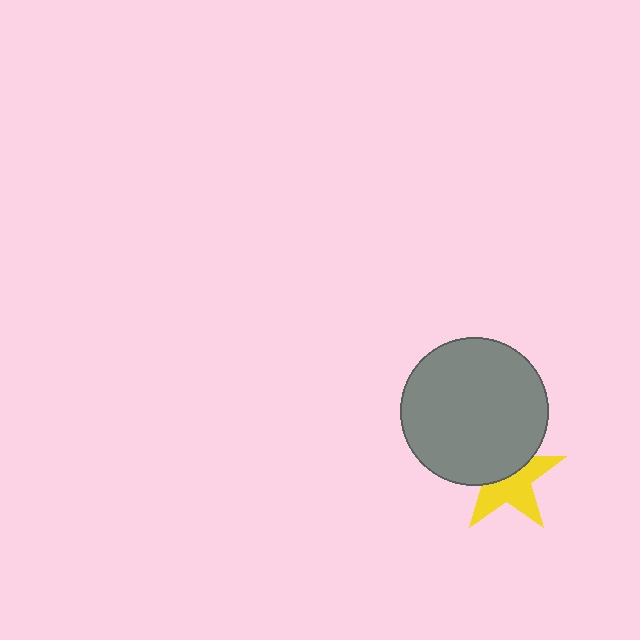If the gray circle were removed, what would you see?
You would see the complete yellow star.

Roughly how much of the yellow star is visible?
About half of it is visible (roughly 54%).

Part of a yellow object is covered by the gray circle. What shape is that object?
It is a star.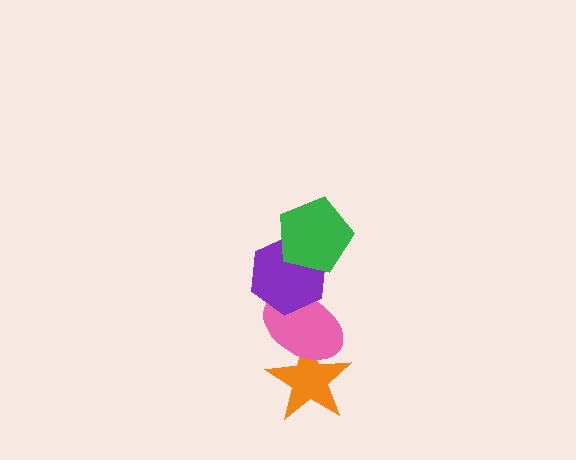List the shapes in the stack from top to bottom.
From top to bottom: the green pentagon, the purple hexagon, the pink ellipse, the orange star.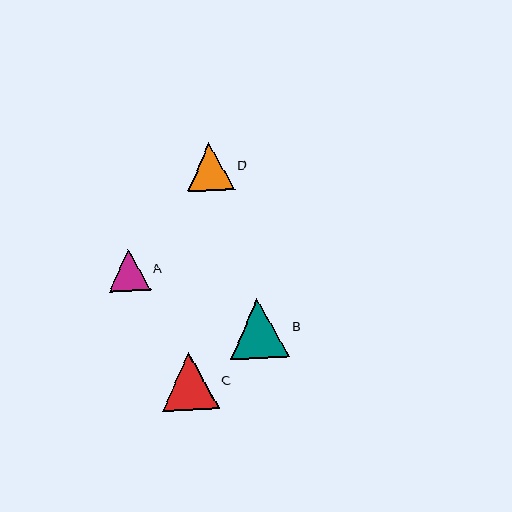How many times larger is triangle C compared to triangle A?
Triangle C is approximately 1.4 times the size of triangle A.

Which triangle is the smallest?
Triangle A is the smallest with a size of approximately 42 pixels.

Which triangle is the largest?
Triangle B is the largest with a size of approximately 60 pixels.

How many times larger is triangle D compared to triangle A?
Triangle D is approximately 1.1 times the size of triangle A.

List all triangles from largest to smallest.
From largest to smallest: B, C, D, A.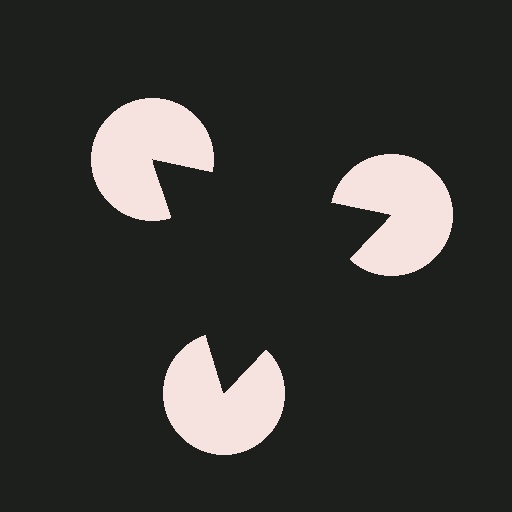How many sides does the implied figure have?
3 sides.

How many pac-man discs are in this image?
There are 3 — one at each vertex of the illusory triangle.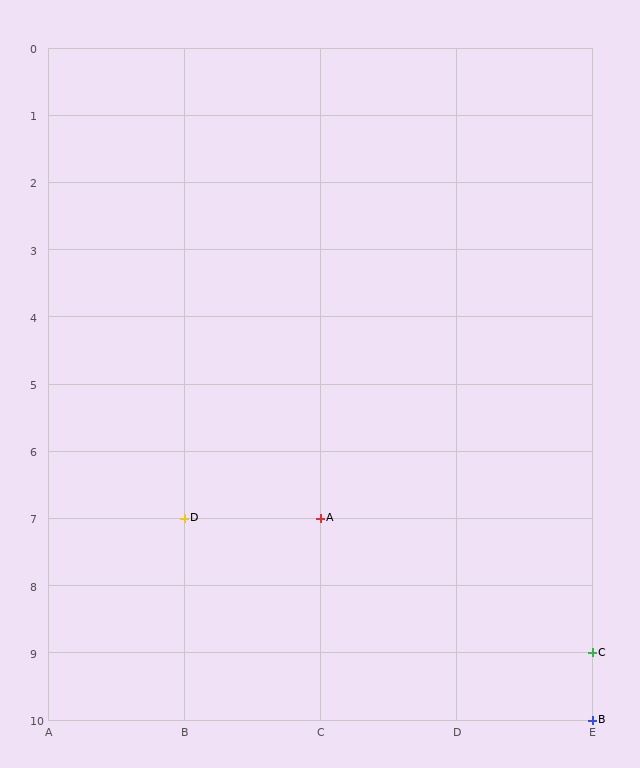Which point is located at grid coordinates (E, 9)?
Point C is at (E, 9).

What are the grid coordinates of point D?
Point D is at grid coordinates (B, 7).